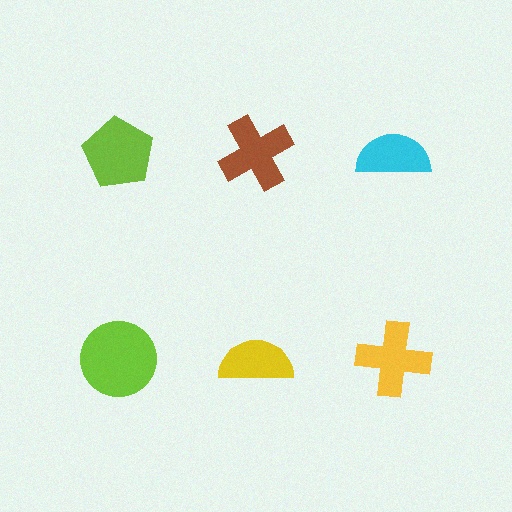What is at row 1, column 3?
A cyan semicircle.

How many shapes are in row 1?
3 shapes.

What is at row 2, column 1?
A lime circle.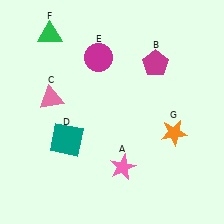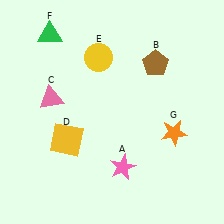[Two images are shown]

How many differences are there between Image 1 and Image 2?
There are 3 differences between the two images.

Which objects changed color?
B changed from magenta to brown. D changed from teal to yellow. E changed from magenta to yellow.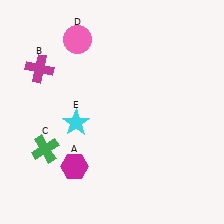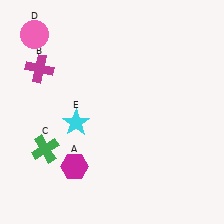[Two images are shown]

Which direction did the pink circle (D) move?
The pink circle (D) moved left.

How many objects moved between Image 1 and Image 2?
1 object moved between the two images.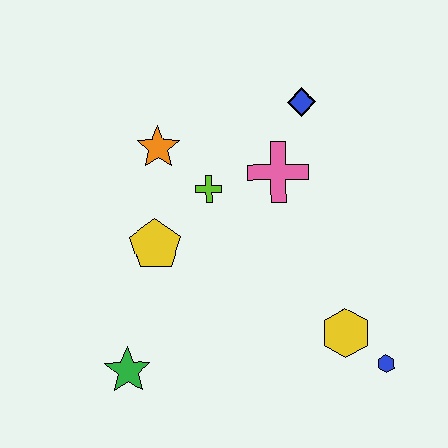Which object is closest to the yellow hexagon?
The blue hexagon is closest to the yellow hexagon.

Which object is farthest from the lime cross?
The blue hexagon is farthest from the lime cross.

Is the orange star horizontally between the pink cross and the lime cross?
No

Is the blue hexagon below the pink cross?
Yes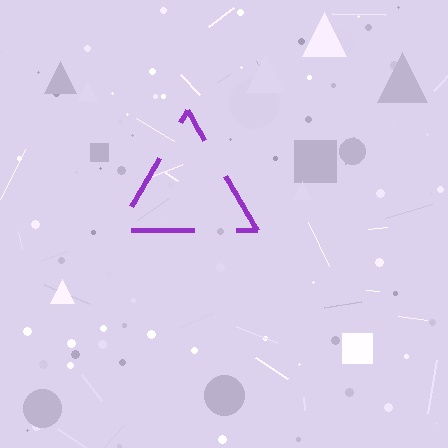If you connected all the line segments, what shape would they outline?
They would outline a triangle.